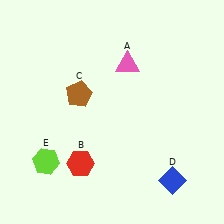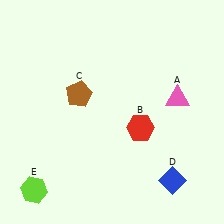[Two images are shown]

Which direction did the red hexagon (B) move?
The red hexagon (B) moved right.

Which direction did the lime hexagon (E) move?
The lime hexagon (E) moved down.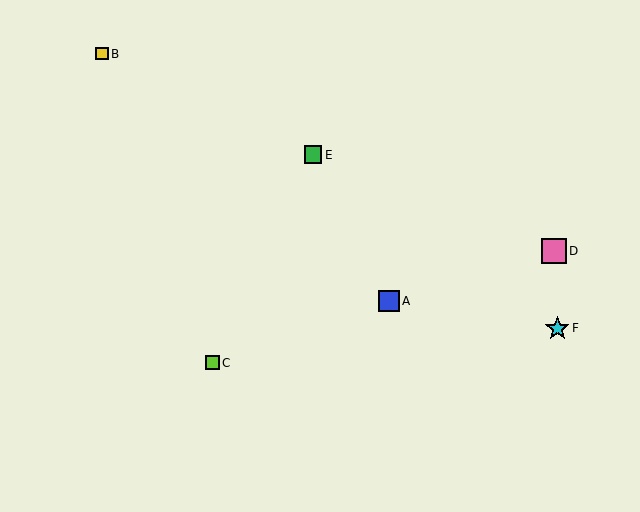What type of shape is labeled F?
Shape F is a cyan star.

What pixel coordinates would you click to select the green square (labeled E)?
Click at (313, 155) to select the green square E.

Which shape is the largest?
The pink square (labeled D) is the largest.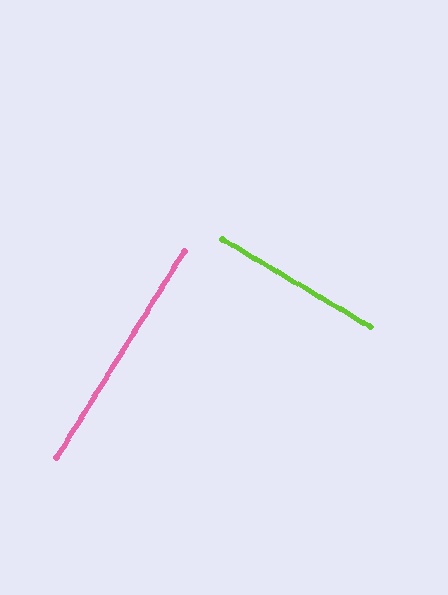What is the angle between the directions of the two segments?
Approximately 89 degrees.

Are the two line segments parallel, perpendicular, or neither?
Perpendicular — they meet at approximately 89°.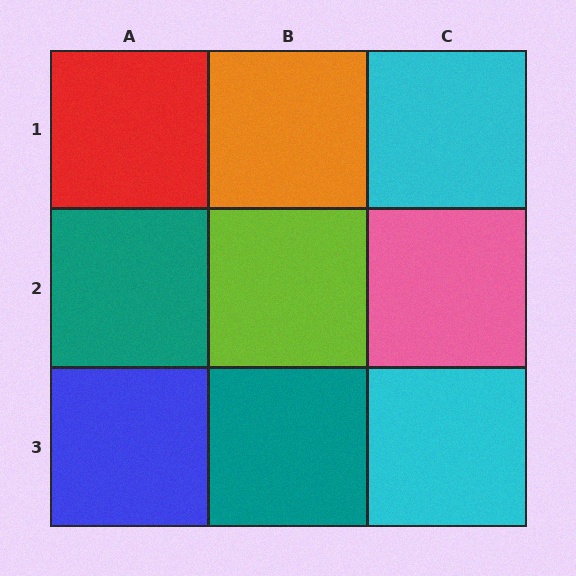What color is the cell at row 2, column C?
Pink.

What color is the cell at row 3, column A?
Blue.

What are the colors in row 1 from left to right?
Red, orange, cyan.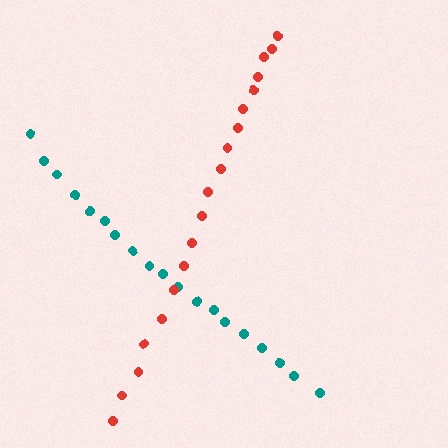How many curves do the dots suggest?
There are 2 distinct paths.